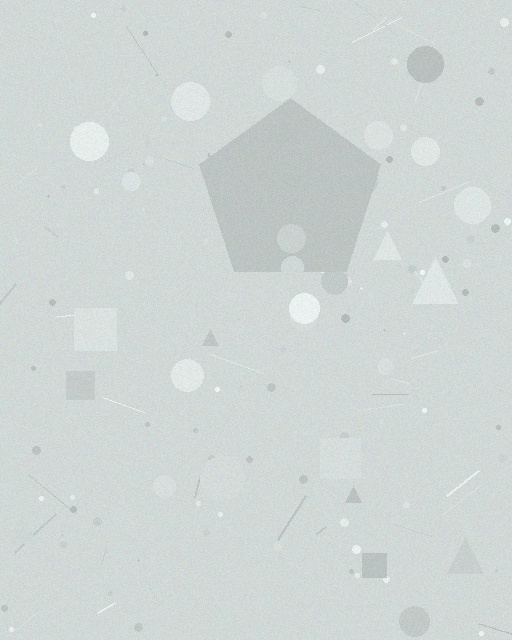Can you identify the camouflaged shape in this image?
The camouflaged shape is a pentagon.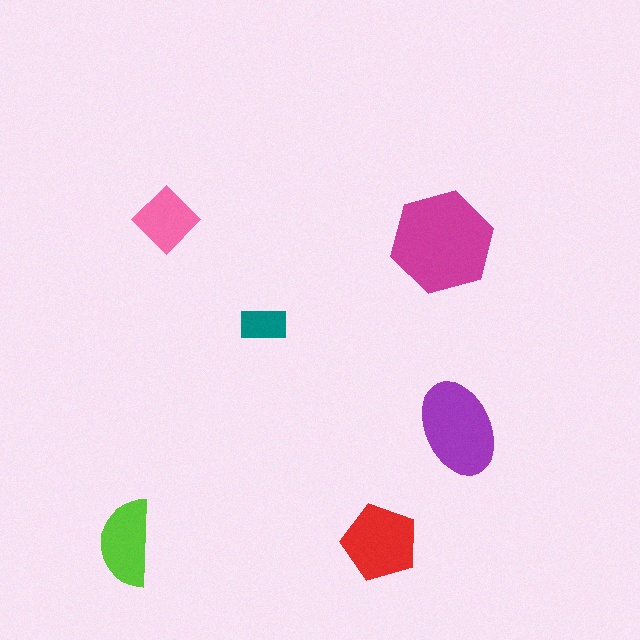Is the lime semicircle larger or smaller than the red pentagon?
Smaller.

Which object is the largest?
The magenta hexagon.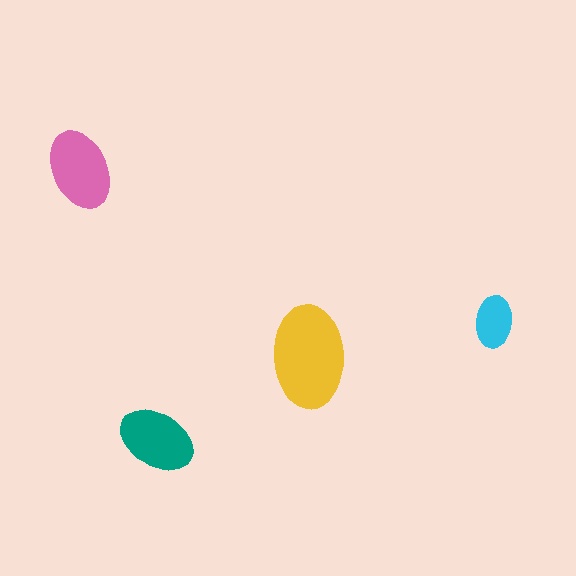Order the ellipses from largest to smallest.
the yellow one, the pink one, the teal one, the cyan one.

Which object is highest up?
The pink ellipse is topmost.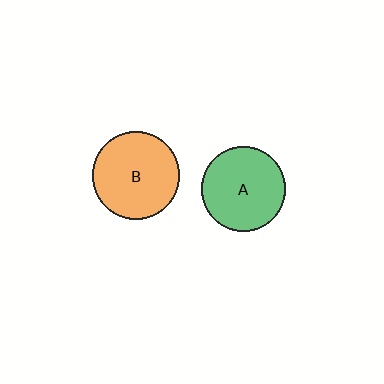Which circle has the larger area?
Circle B (orange).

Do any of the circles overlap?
No, none of the circles overlap.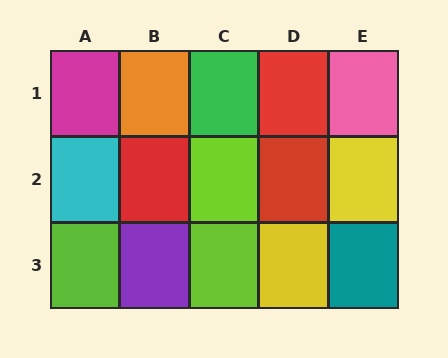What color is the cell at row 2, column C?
Lime.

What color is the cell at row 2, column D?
Red.